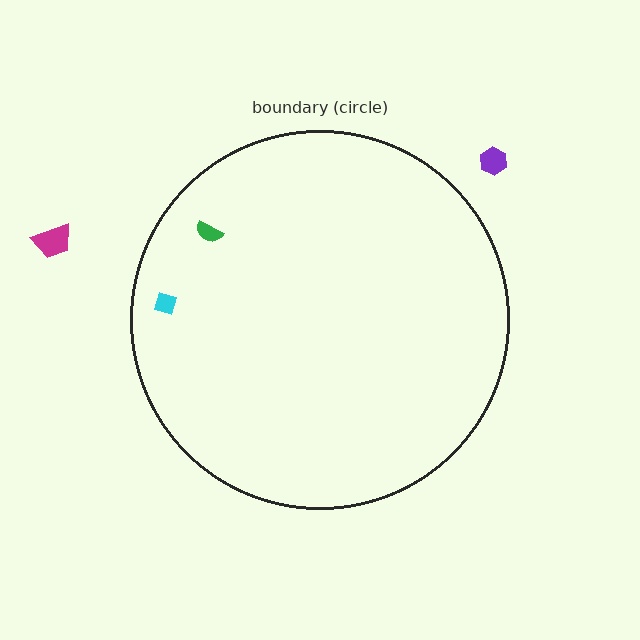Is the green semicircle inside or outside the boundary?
Inside.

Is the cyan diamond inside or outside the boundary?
Inside.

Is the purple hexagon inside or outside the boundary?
Outside.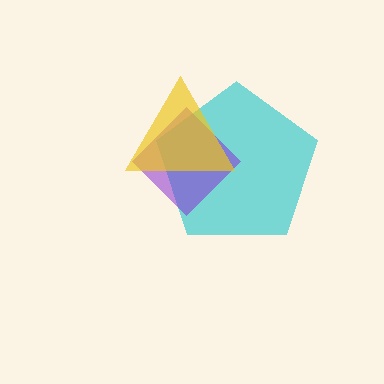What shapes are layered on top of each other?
The layered shapes are: a cyan pentagon, a purple diamond, a yellow triangle.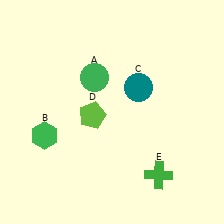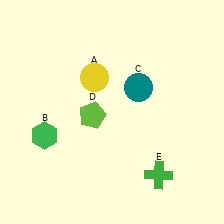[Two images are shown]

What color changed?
The circle (A) changed from green in Image 1 to yellow in Image 2.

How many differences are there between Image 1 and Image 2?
There is 1 difference between the two images.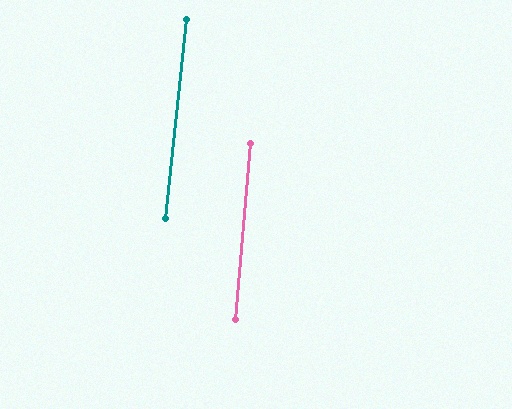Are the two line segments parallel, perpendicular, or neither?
Parallel — their directions differ by only 0.9°.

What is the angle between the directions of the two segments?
Approximately 1 degree.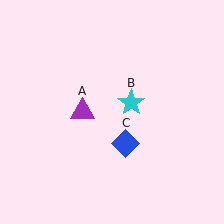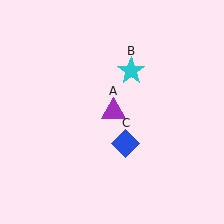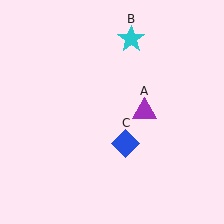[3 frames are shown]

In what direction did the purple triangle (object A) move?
The purple triangle (object A) moved right.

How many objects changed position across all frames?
2 objects changed position: purple triangle (object A), cyan star (object B).